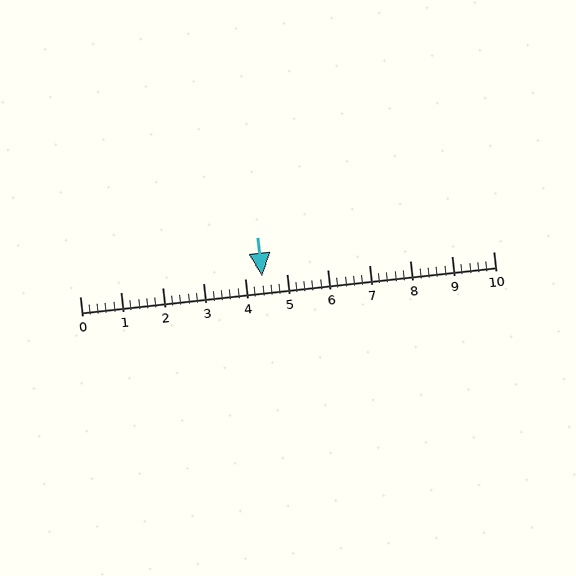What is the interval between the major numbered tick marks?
The major tick marks are spaced 1 units apart.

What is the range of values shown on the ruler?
The ruler shows values from 0 to 10.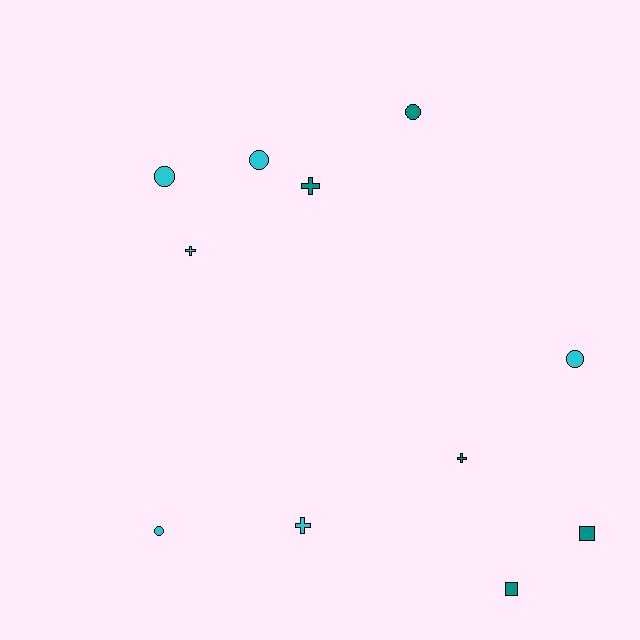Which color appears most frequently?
Cyan, with 6 objects.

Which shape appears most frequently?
Circle, with 5 objects.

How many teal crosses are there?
There are 2 teal crosses.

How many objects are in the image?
There are 11 objects.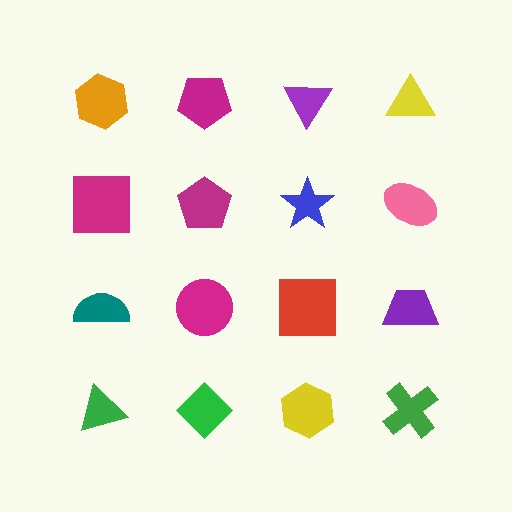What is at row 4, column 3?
A yellow hexagon.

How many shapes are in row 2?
4 shapes.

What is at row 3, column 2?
A magenta circle.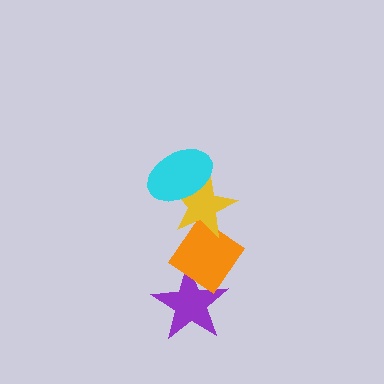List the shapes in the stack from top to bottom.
From top to bottom: the cyan ellipse, the yellow star, the orange diamond, the purple star.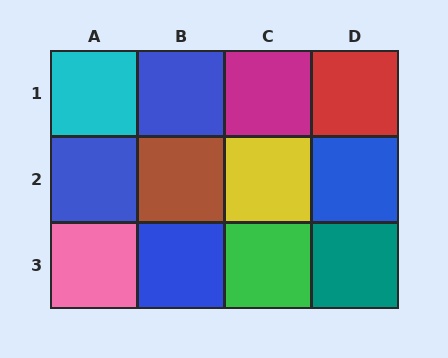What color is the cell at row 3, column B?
Blue.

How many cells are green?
1 cell is green.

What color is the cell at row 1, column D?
Red.